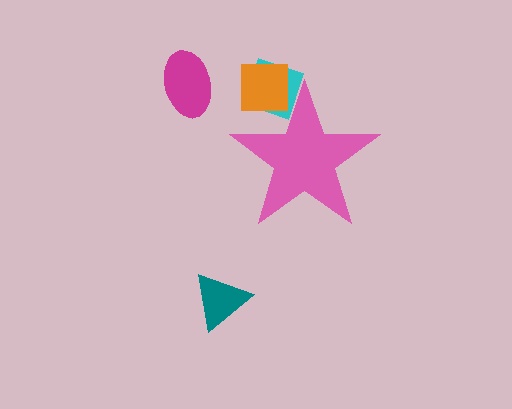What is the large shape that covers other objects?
A pink star.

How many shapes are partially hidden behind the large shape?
2 shapes are partially hidden.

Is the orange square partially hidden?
Yes, the orange square is partially hidden behind the pink star.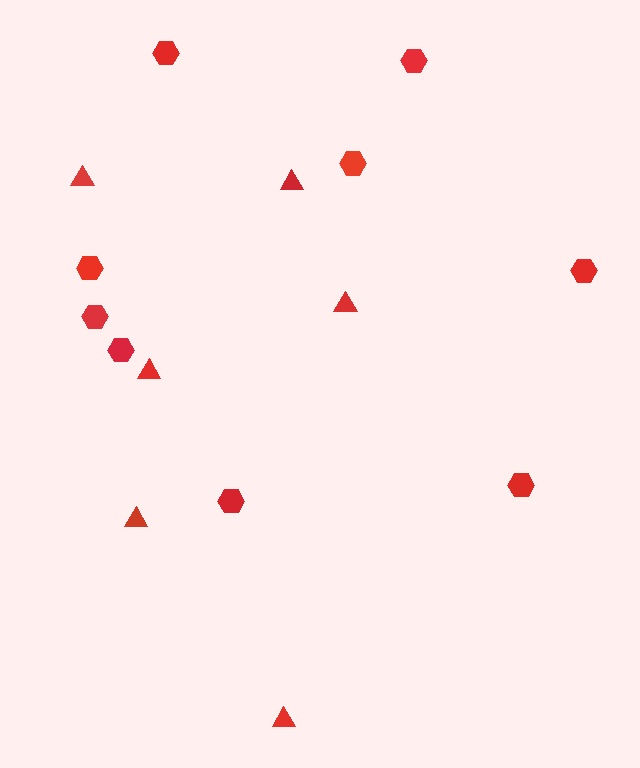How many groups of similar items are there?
There are 2 groups: one group of triangles (6) and one group of hexagons (9).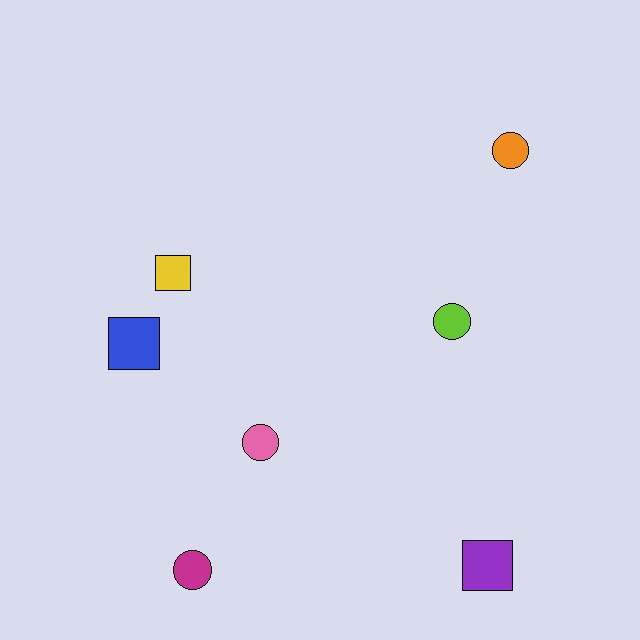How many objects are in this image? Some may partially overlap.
There are 7 objects.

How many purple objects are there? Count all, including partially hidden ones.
There is 1 purple object.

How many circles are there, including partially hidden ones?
There are 4 circles.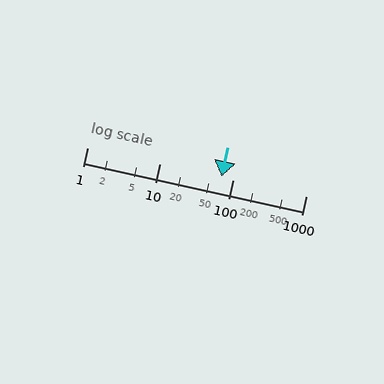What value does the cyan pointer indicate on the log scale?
The pointer indicates approximately 69.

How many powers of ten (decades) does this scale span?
The scale spans 3 decades, from 1 to 1000.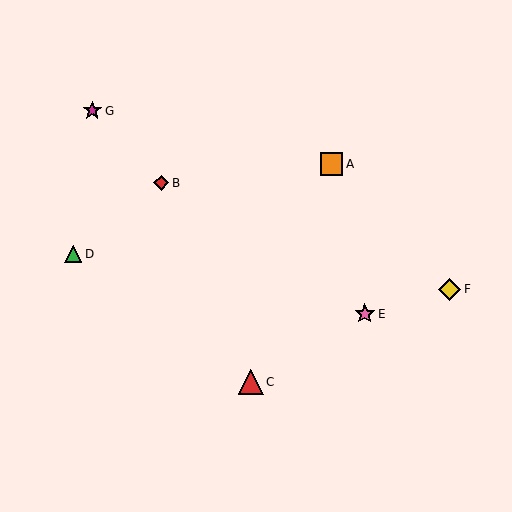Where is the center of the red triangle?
The center of the red triangle is at (251, 382).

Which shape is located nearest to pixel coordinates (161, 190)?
The red diamond (labeled B) at (161, 183) is nearest to that location.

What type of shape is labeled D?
Shape D is a green triangle.